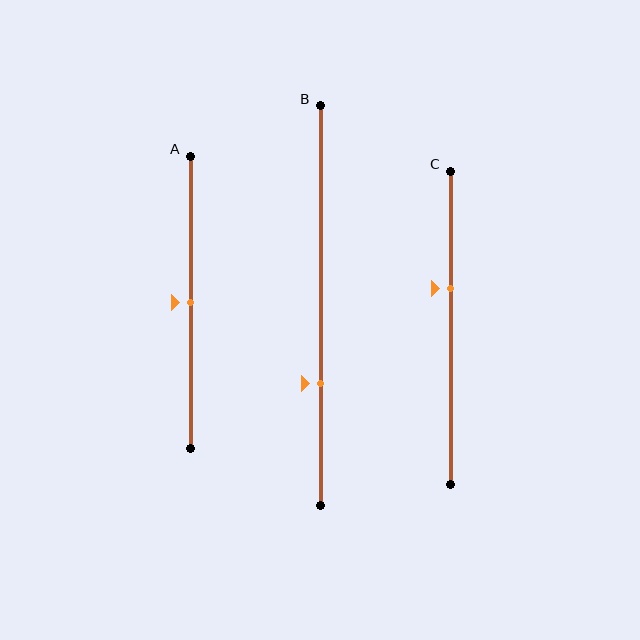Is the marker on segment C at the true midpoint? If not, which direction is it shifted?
No, the marker on segment C is shifted upward by about 13% of the segment length.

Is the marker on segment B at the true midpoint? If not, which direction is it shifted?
No, the marker on segment B is shifted downward by about 19% of the segment length.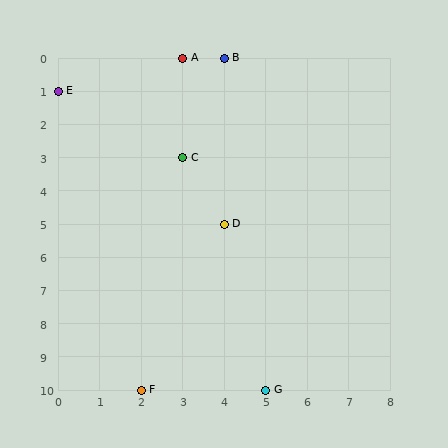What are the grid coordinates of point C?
Point C is at grid coordinates (3, 3).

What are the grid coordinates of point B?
Point B is at grid coordinates (4, 0).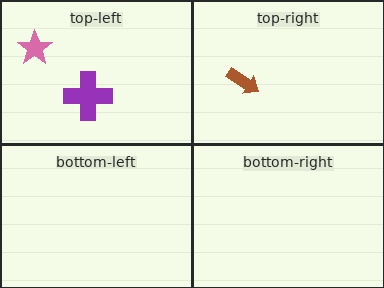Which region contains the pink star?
The top-left region.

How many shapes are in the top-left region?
2.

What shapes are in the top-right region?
The brown arrow.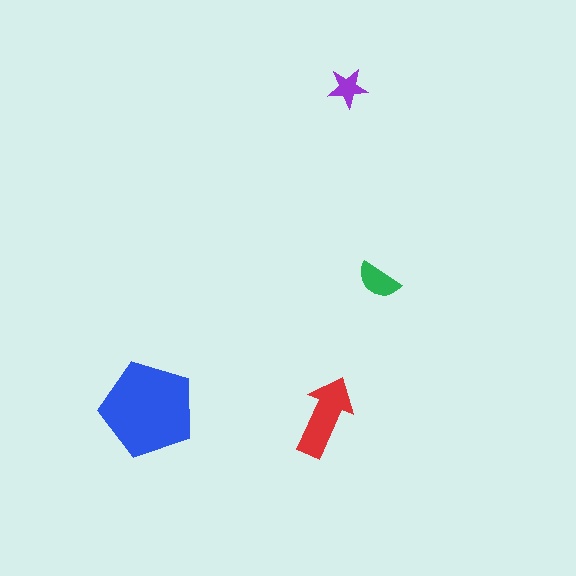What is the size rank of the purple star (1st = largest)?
4th.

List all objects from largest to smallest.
The blue pentagon, the red arrow, the green semicircle, the purple star.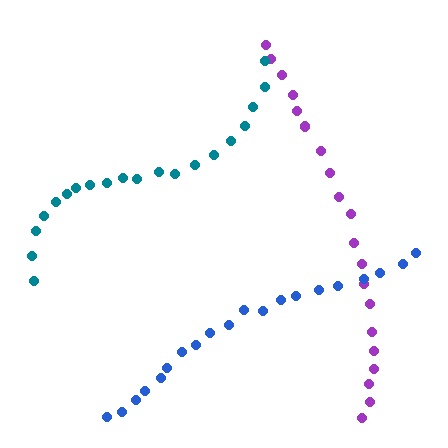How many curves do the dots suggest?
There are 3 distinct paths.